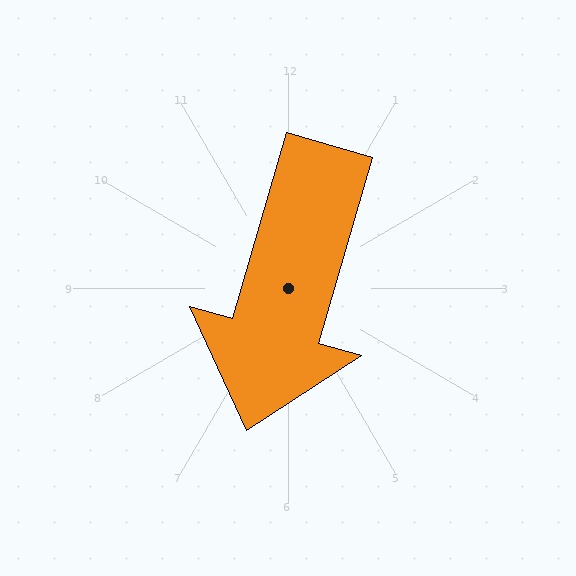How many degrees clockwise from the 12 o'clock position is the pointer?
Approximately 196 degrees.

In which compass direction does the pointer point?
South.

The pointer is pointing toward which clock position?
Roughly 7 o'clock.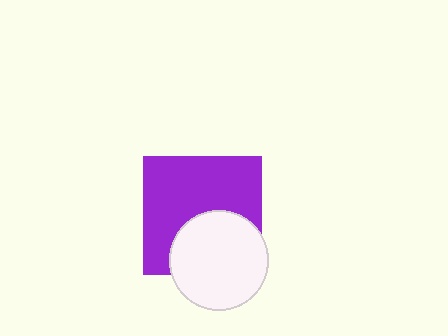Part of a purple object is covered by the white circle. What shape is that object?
It is a square.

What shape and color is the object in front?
The object in front is a white circle.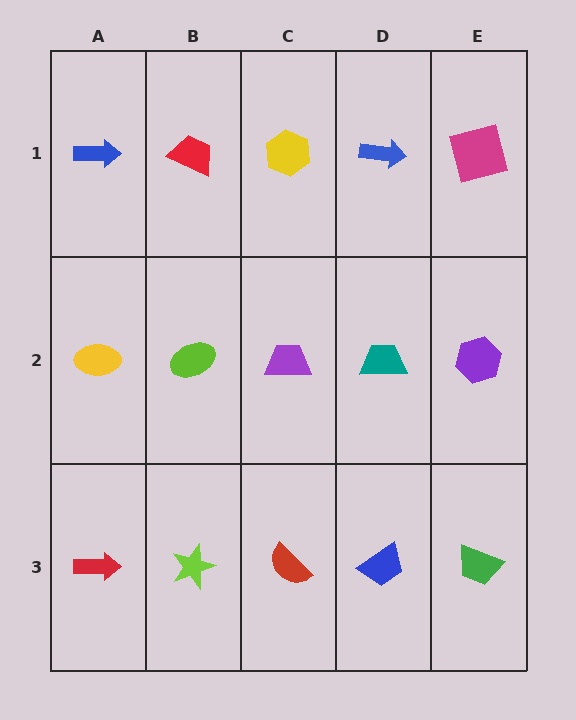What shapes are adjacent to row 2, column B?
A red trapezoid (row 1, column B), a lime star (row 3, column B), a yellow ellipse (row 2, column A), a purple trapezoid (row 2, column C).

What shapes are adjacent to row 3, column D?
A teal trapezoid (row 2, column D), a red semicircle (row 3, column C), a green trapezoid (row 3, column E).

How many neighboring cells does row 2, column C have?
4.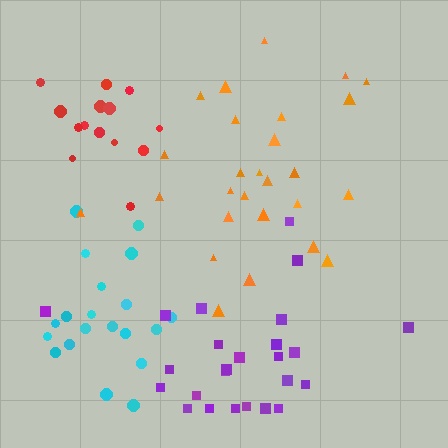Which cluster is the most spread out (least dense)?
Orange.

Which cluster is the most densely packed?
Red.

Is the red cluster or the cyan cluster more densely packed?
Red.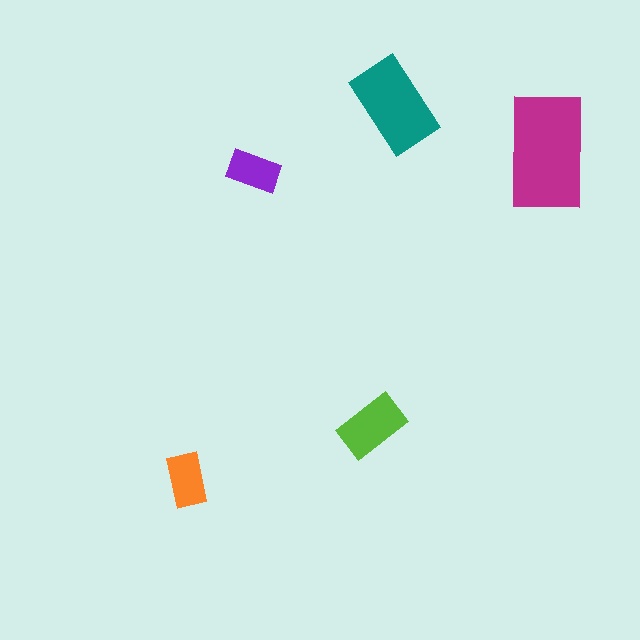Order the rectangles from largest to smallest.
the magenta one, the teal one, the lime one, the orange one, the purple one.